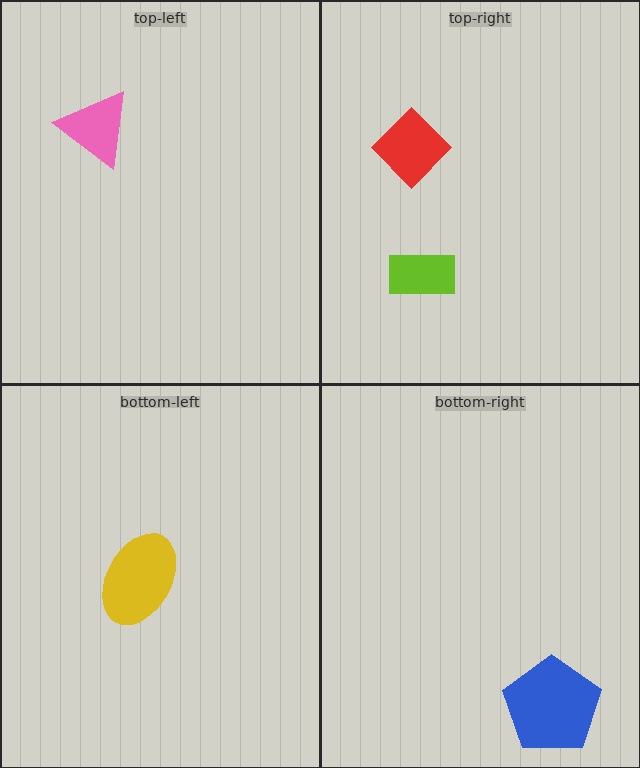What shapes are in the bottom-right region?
The blue pentagon.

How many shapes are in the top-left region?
1.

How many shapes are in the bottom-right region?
1.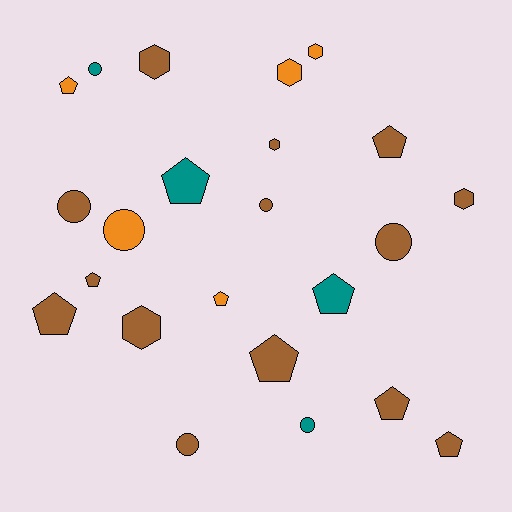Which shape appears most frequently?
Pentagon, with 10 objects.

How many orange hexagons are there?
There are 2 orange hexagons.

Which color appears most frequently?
Brown, with 14 objects.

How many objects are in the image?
There are 23 objects.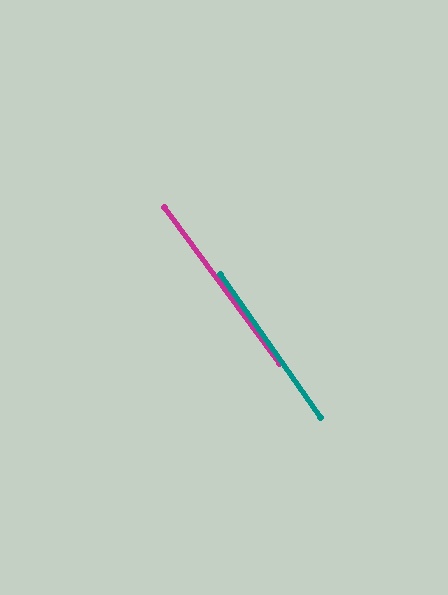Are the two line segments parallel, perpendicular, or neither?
Parallel — their directions differ by only 1.5°.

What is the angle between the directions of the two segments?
Approximately 2 degrees.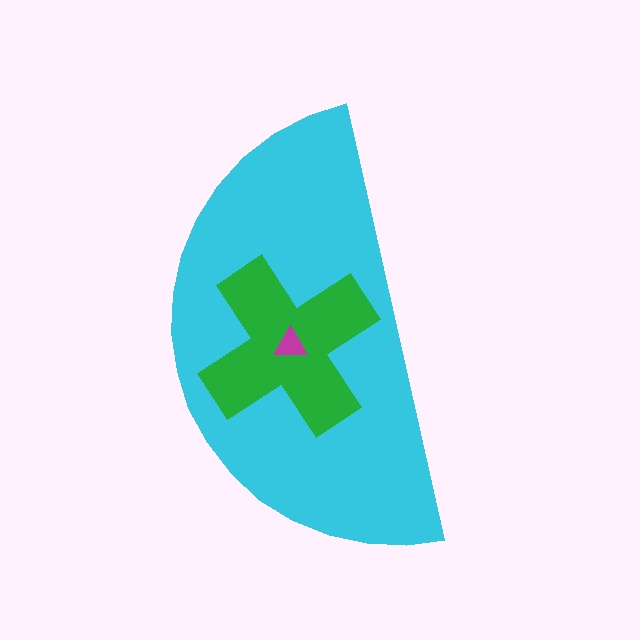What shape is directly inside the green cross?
The magenta triangle.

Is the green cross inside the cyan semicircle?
Yes.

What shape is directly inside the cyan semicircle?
The green cross.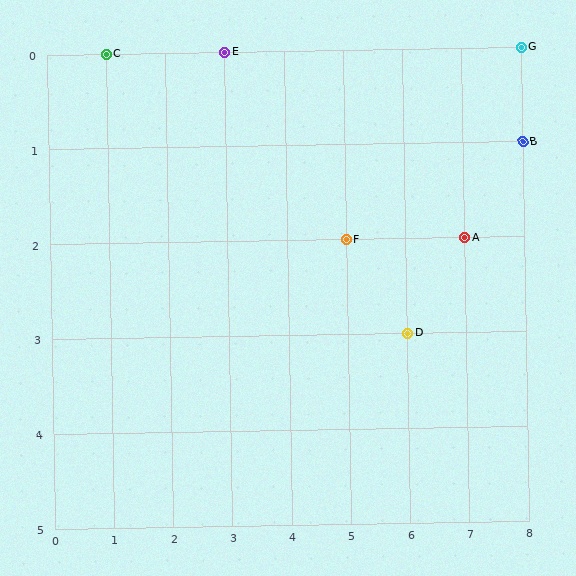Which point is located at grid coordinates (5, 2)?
Point F is at (5, 2).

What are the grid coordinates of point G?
Point G is at grid coordinates (8, 0).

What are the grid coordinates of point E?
Point E is at grid coordinates (3, 0).